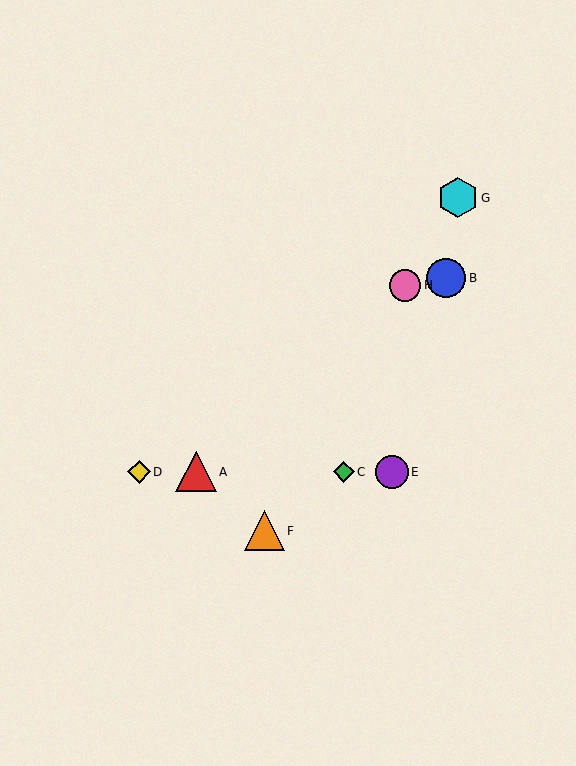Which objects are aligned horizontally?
Objects A, C, D, E are aligned horizontally.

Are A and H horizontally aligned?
No, A is at y≈472 and H is at y≈285.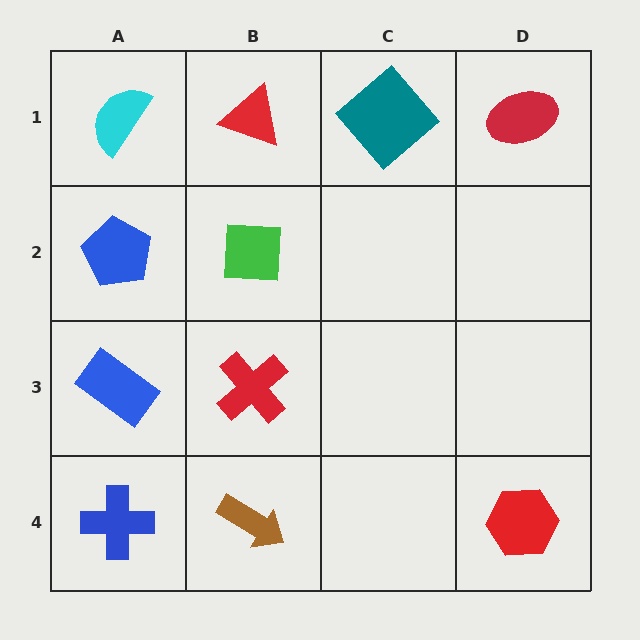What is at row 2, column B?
A green square.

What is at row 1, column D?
A red ellipse.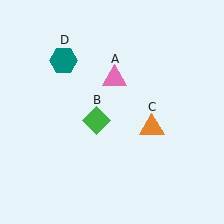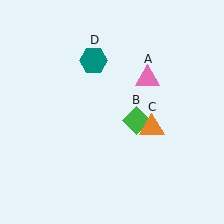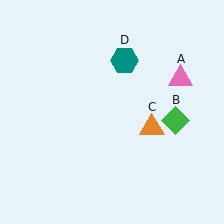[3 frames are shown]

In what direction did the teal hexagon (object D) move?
The teal hexagon (object D) moved right.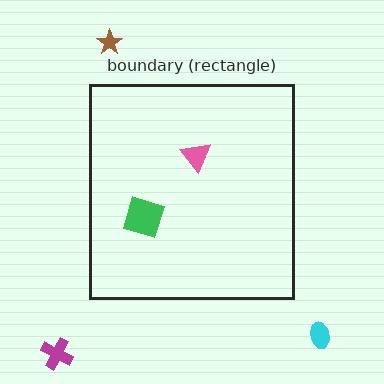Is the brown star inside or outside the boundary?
Outside.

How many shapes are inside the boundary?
2 inside, 3 outside.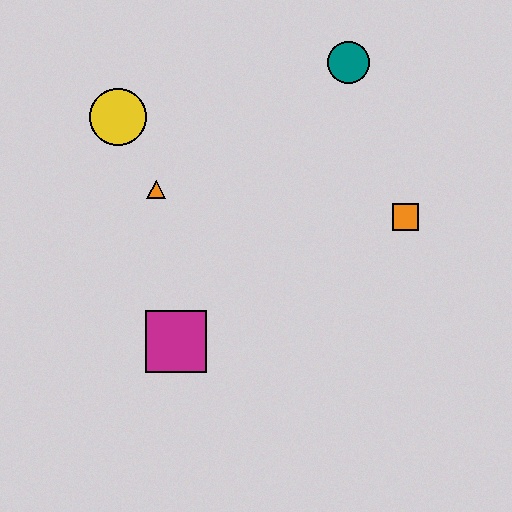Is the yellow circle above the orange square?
Yes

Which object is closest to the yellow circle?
The orange triangle is closest to the yellow circle.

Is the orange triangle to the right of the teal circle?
No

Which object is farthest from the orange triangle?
The orange square is farthest from the orange triangle.